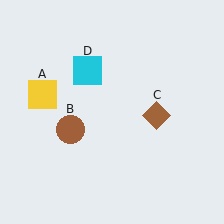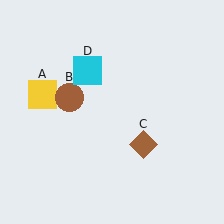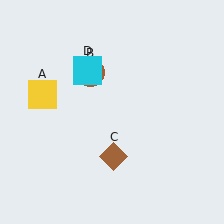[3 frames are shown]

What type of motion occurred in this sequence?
The brown circle (object B), brown diamond (object C) rotated clockwise around the center of the scene.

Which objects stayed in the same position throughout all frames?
Yellow square (object A) and cyan square (object D) remained stationary.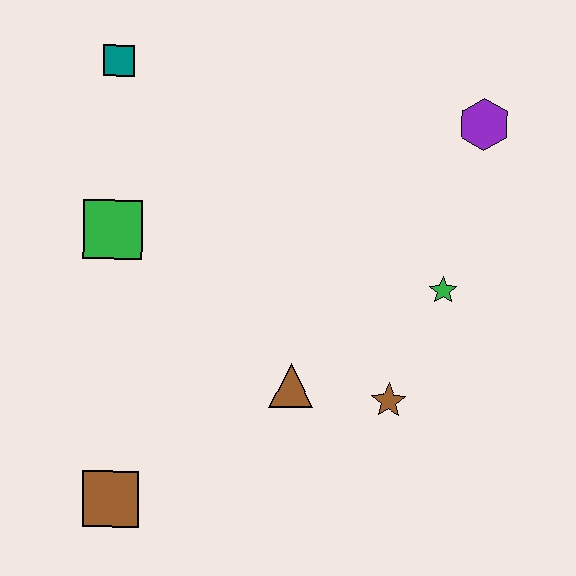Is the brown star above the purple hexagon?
No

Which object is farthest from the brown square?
The purple hexagon is farthest from the brown square.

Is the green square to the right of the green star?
No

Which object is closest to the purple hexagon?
The green star is closest to the purple hexagon.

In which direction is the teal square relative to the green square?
The teal square is above the green square.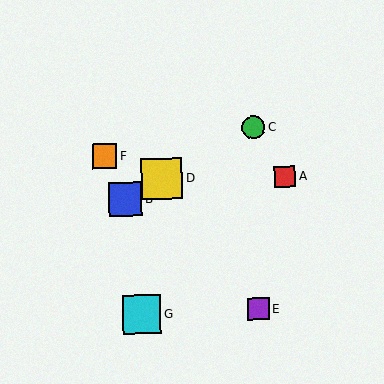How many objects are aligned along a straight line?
3 objects (B, C, D) are aligned along a straight line.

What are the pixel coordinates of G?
Object G is at (142, 314).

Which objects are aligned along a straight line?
Objects B, C, D are aligned along a straight line.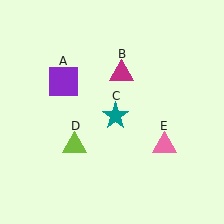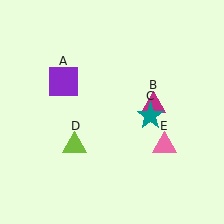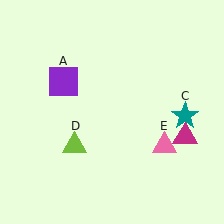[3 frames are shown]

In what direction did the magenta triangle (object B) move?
The magenta triangle (object B) moved down and to the right.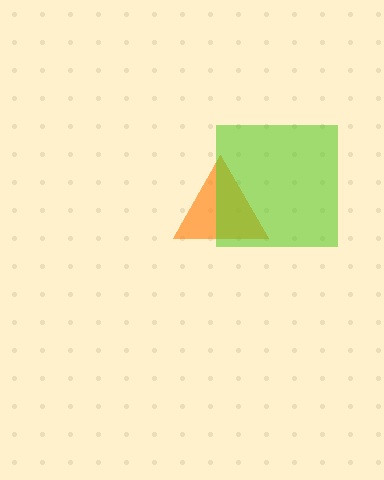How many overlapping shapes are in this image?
There are 2 overlapping shapes in the image.